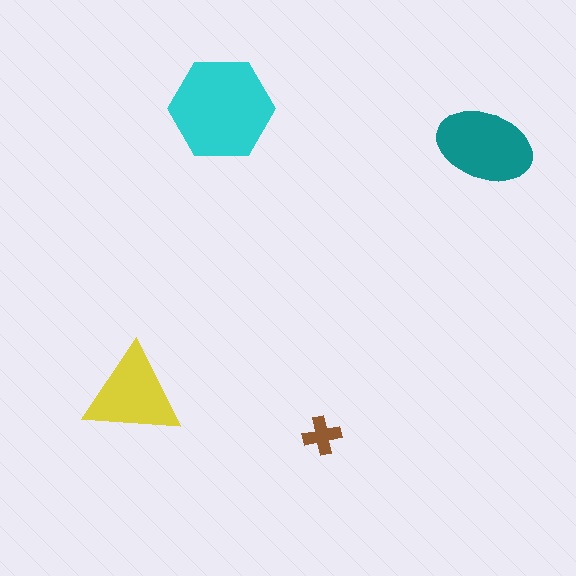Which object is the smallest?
The brown cross.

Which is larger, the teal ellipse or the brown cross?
The teal ellipse.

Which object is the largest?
The cyan hexagon.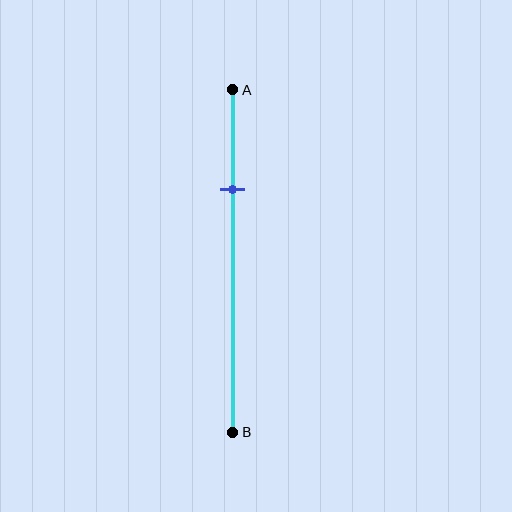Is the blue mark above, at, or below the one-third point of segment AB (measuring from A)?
The blue mark is above the one-third point of segment AB.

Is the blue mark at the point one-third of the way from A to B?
No, the mark is at about 30% from A, not at the 33% one-third point.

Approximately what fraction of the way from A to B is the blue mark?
The blue mark is approximately 30% of the way from A to B.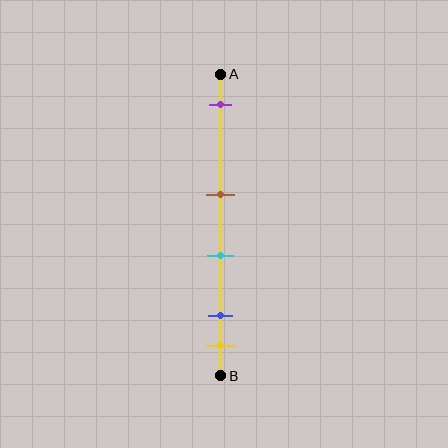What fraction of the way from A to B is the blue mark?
The blue mark is approximately 80% (0.8) of the way from A to B.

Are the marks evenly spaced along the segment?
No, the marks are not evenly spaced.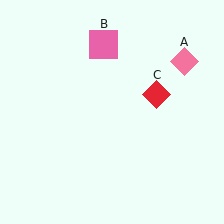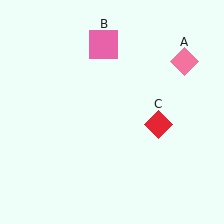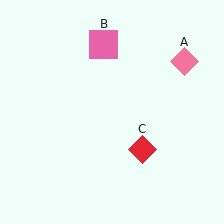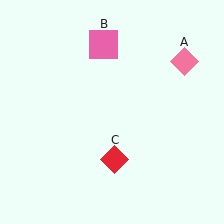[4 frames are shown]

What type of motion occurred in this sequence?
The red diamond (object C) rotated clockwise around the center of the scene.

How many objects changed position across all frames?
1 object changed position: red diamond (object C).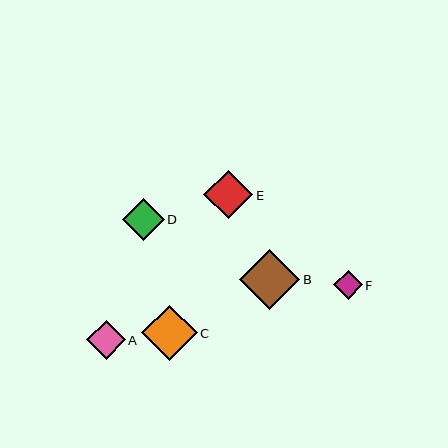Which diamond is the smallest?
Diamond F is the smallest with a size of approximately 28 pixels.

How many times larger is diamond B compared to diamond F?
Diamond B is approximately 2.1 times the size of diamond F.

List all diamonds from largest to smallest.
From largest to smallest: B, C, E, D, A, F.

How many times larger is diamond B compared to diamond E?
Diamond B is approximately 1.2 times the size of diamond E.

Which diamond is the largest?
Diamond B is the largest with a size of approximately 60 pixels.